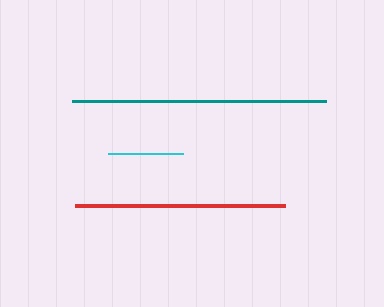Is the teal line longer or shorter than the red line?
The teal line is longer than the red line.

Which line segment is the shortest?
The cyan line is the shortest at approximately 75 pixels.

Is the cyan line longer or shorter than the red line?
The red line is longer than the cyan line.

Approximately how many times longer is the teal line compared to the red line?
The teal line is approximately 1.2 times the length of the red line.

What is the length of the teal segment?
The teal segment is approximately 254 pixels long.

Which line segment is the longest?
The teal line is the longest at approximately 254 pixels.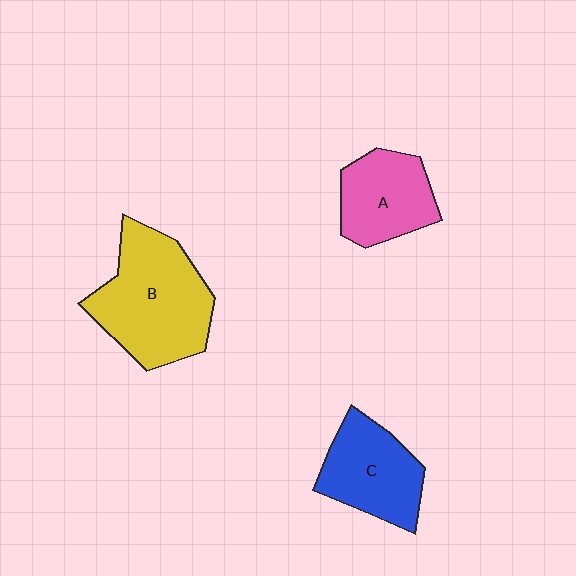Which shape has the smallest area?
Shape A (pink).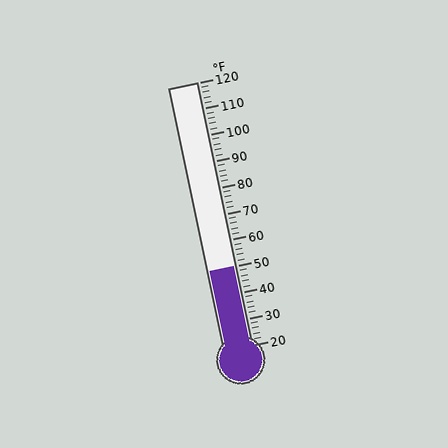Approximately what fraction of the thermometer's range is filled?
The thermometer is filled to approximately 30% of its range.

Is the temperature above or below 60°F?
The temperature is below 60°F.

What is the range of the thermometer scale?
The thermometer scale ranges from 20°F to 120°F.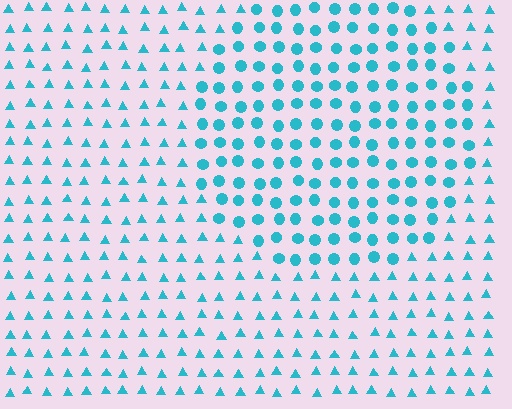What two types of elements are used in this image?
The image uses circles inside the circle region and triangles outside it.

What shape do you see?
I see a circle.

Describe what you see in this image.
The image is filled with small cyan elements arranged in a uniform grid. A circle-shaped region contains circles, while the surrounding area contains triangles. The boundary is defined purely by the change in element shape.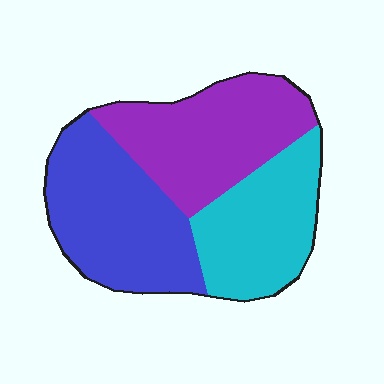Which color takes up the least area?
Cyan, at roughly 30%.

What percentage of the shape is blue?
Blue takes up about three eighths (3/8) of the shape.